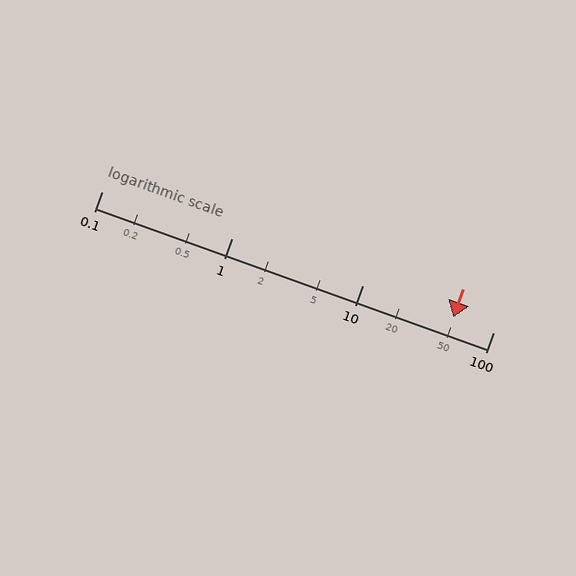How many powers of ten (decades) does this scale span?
The scale spans 3 decades, from 0.1 to 100.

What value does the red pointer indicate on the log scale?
The pointer indicates approximately 49.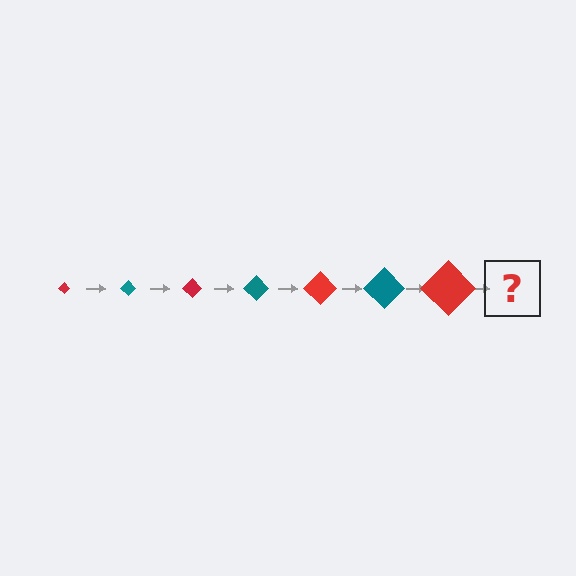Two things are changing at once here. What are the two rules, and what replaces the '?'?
The two rules are that the diamond grows larger each step and the color cycles through red and teal. The '?' should be a teal diamond, larger than the previous one.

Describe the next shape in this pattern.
It should be a teal diamond, larger than the previous one.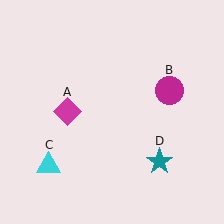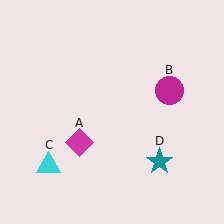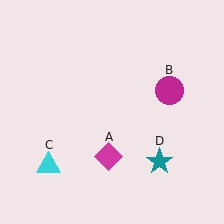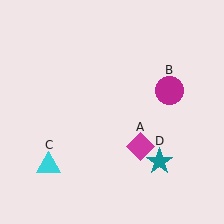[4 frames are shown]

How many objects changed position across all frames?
1 object changed position: magenta diamond (object A).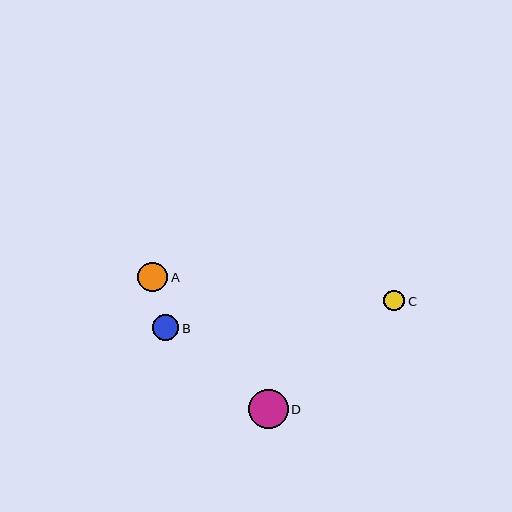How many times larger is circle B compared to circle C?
Circle B is approximately 1.3 times the size of circle C.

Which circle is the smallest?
Circle C is the smallest with a size of approximately 21 pixels.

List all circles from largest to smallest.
From largest to smallest: D, A, B, C.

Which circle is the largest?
Circle D is the largest with a size of approximately 40 pixels.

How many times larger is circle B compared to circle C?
Circle B is approximately 1.3 times the size of circle C.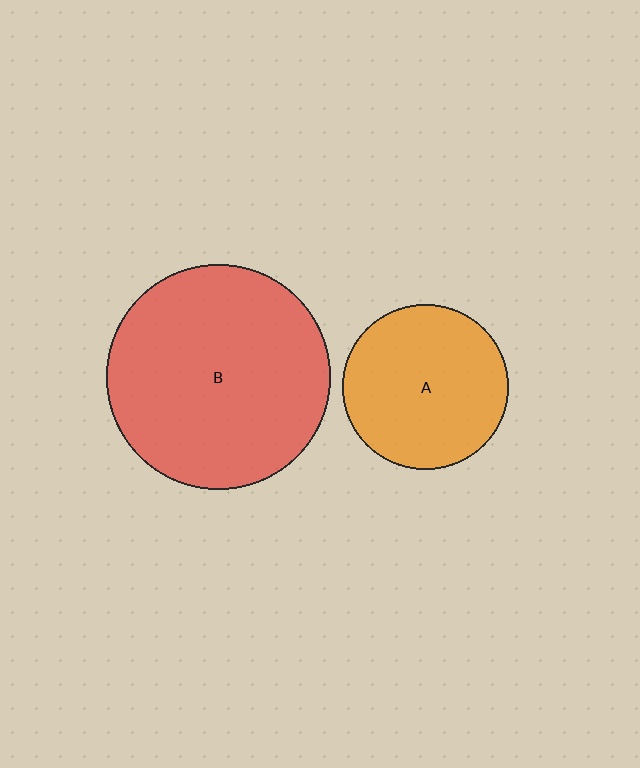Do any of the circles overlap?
No, none of the circles overlap.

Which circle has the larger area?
Circle B (red).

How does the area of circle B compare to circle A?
Approximately 1.8 times.